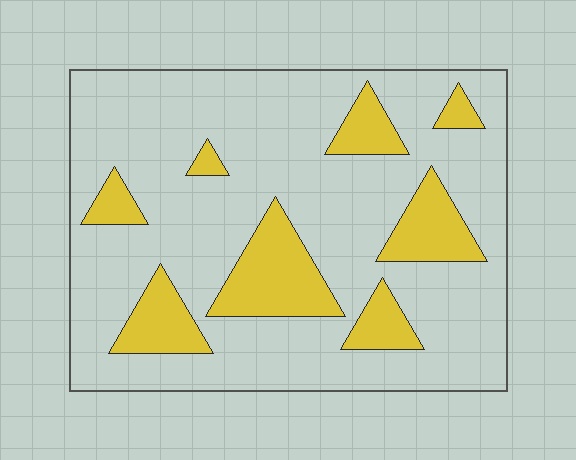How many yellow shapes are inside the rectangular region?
8.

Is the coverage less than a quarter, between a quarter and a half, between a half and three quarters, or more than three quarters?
Less than a quarter.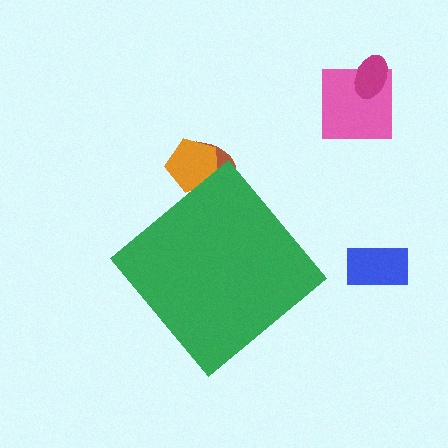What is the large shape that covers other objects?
A green diamond.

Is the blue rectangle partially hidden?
No, the blue rectangle is fully visible.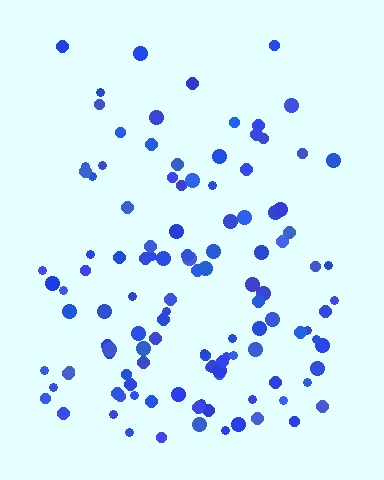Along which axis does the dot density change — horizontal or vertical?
Vertical.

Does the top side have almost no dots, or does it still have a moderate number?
Still a moderate number, just noticeably fewer than the bottom.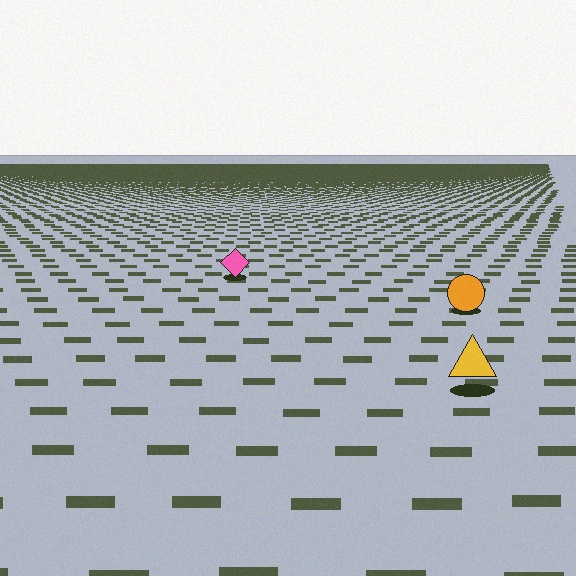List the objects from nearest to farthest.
From nearest to farthest: the yellow triangle, the orange circle, the pink diamond.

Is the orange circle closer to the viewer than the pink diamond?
Yes. The orange circle is closer — you can tell from the texture gradient: the ground texture is coarser near it.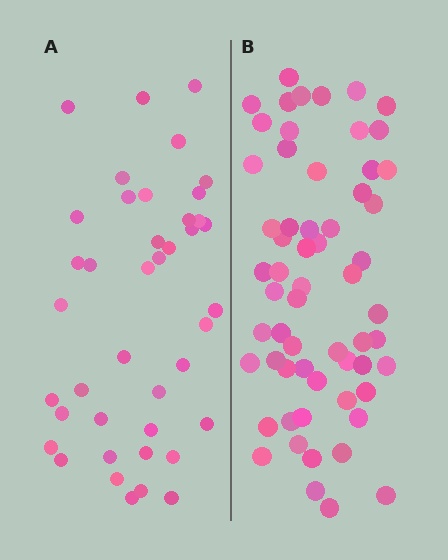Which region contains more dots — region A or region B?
Region B (the right region) has more dots.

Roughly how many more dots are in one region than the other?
Region B has approximately 20 more dots than region A.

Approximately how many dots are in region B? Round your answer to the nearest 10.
About 60 dots.